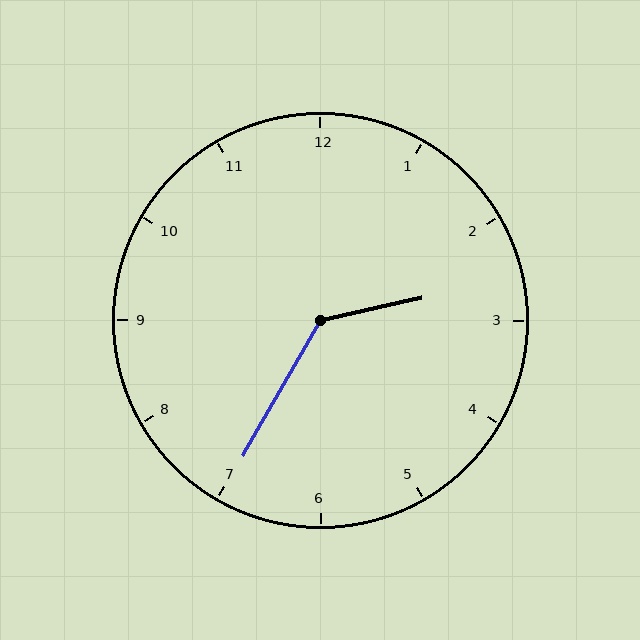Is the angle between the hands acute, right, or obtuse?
It is obtuse.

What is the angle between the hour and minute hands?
Approximately 132 degrees.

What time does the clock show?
2:35.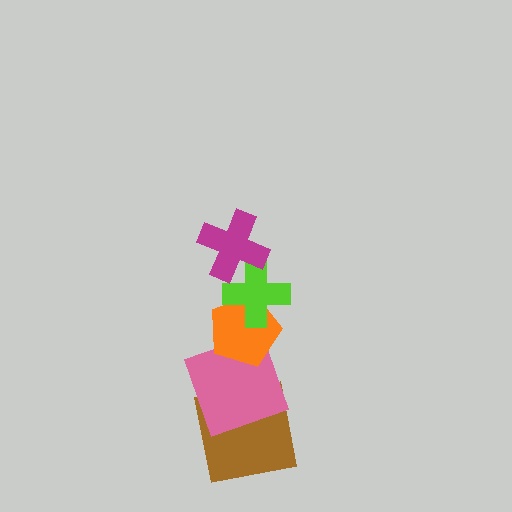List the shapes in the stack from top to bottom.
From top to bottom: the magenta cross, the lime cross, the orange pentagon, the pink square, the brown square.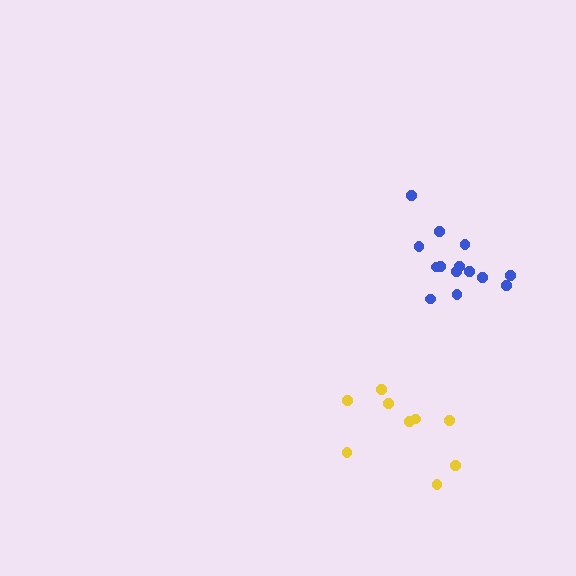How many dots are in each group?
Group 1: 9 dots, Group 2: 14 dots (23 total).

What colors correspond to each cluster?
The clusters are colored: yellow, blue.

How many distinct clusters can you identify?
There are 2 distinct clusters.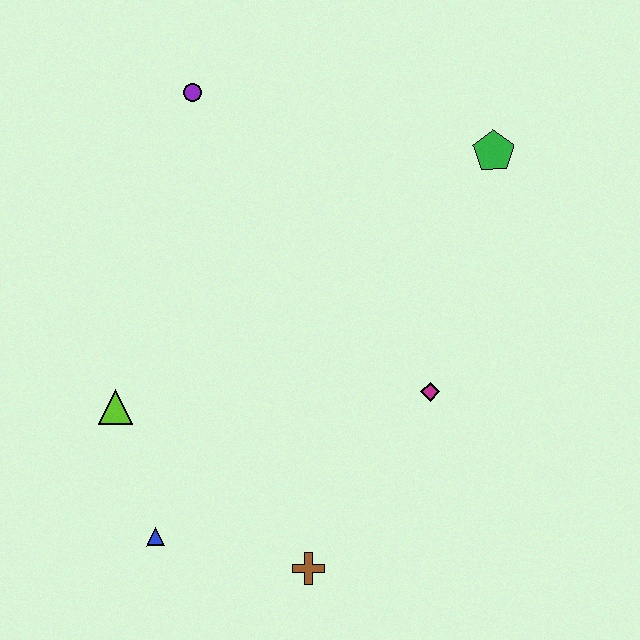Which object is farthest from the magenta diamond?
The purple circle is farthest from the magenta diamond.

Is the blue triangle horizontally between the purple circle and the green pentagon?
No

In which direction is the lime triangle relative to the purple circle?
The lime triangle is below the purple circle.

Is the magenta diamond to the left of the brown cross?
No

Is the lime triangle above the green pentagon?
No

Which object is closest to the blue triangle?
The lime triangle is closest to the blue triangle.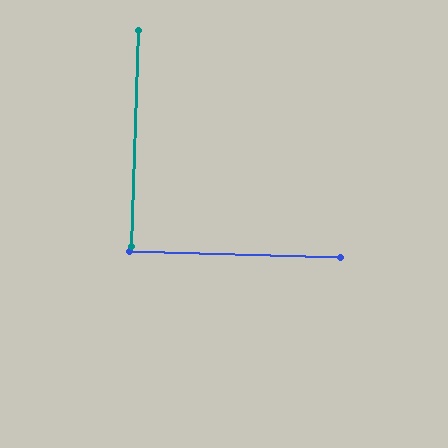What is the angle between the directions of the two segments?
Approximately 90 degrees.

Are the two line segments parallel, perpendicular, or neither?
Perpendicular — they meet at approximately 90°.